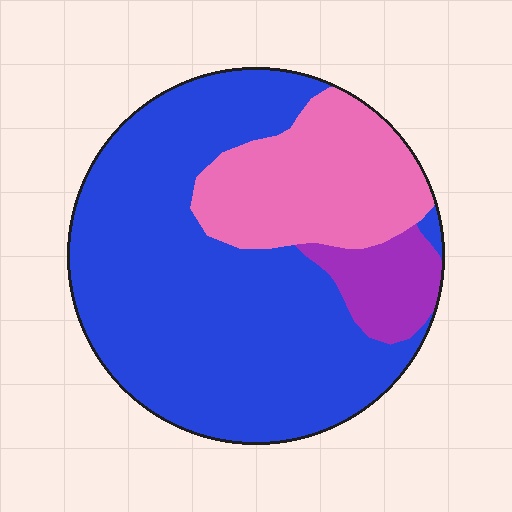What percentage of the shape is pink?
Pink takes up about one quarter (1/4) of the shape.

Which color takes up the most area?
Blue, at roughly 65%.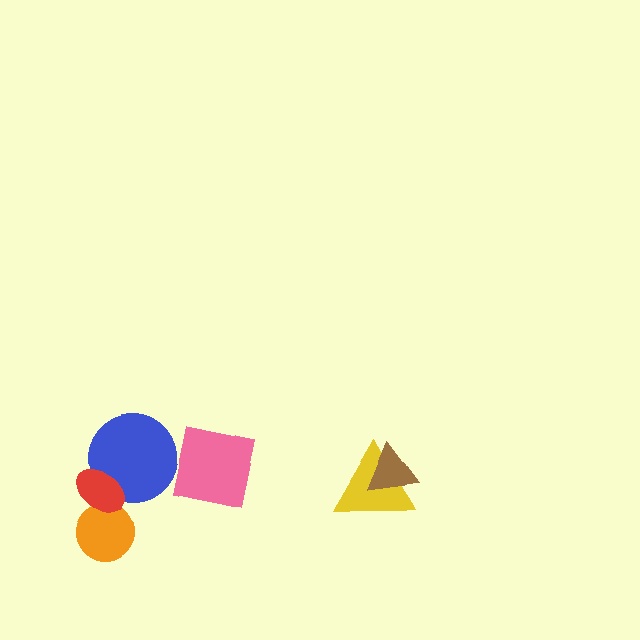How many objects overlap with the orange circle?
1 object overlaps with the orange circle.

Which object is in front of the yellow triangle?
The brown triangle is in front of the yellow triangle.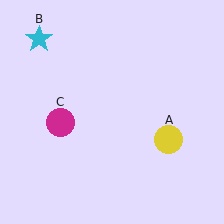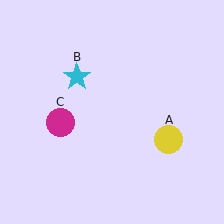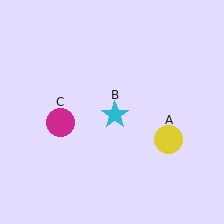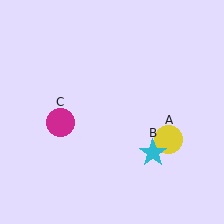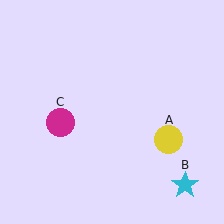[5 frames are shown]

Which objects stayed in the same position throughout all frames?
Yellow circle (object A) and magenta circle (object C) remained stationary.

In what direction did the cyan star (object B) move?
The cyan star (object B) moved down and to the right.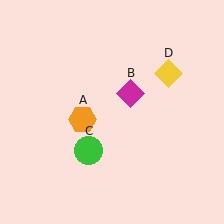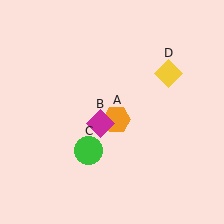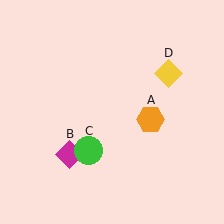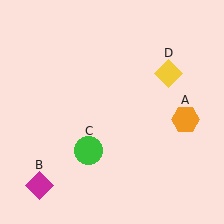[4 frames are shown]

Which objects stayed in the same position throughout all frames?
Green circle (object C) and yellow diamond (object D) remained stationary.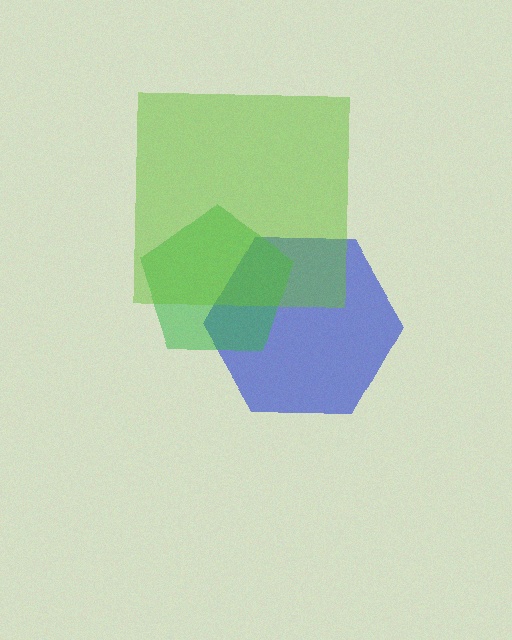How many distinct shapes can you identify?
There are 3 distinct shapes: a blue hexagon, a green pentagon, a lime square.